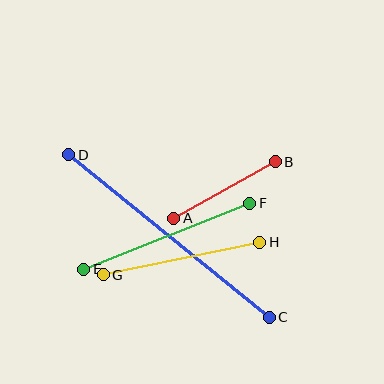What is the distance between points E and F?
The distance is approximately 179 pixels.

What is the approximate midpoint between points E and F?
The midpoint is at approximately (167, 236) pixels.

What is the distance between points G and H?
The distance is approximately 160 pixels.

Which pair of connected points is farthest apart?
Points C and D are farthest apart.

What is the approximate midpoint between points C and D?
The midpoint is at approximately (169, 236) pixels.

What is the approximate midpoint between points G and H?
The midpoint is at approximately (182, 259) pixels.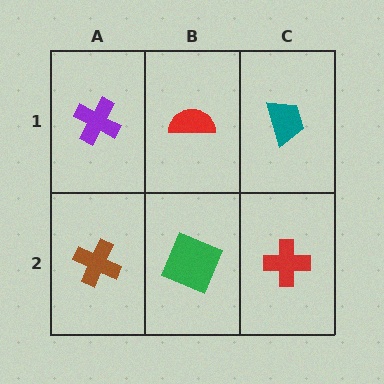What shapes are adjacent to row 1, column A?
A brown cross (row 2, column A), a red semicircle (row 1, column B).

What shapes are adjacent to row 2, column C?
A teal trapezoid (row 1, column C), a green square (row 2, column B).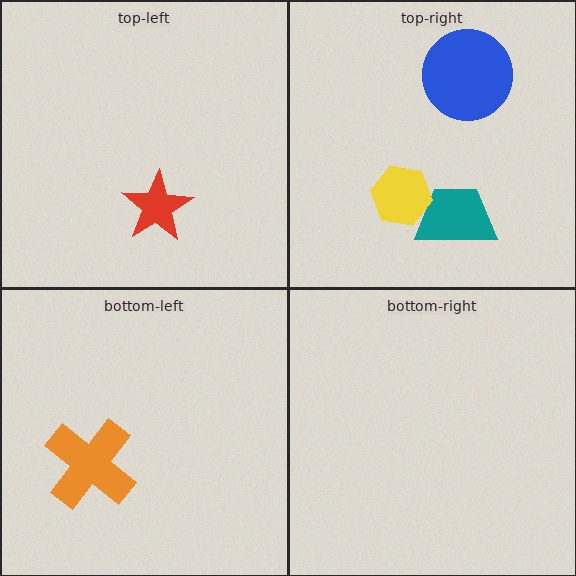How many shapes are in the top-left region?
1.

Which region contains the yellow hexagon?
The top-right region.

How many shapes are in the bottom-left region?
1.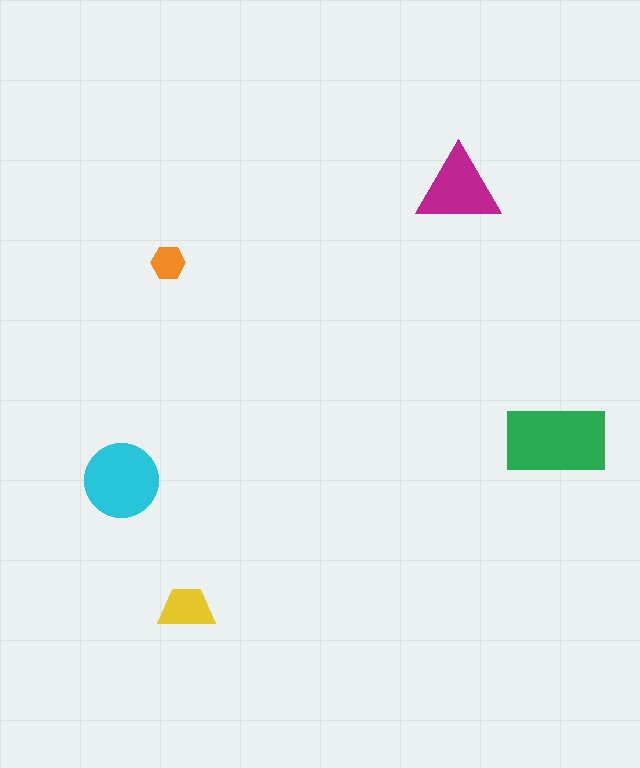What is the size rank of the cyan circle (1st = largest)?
2nd.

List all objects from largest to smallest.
The green rectangle, the cyan circle, the magenta triangle, the yellow trapezoid, the orange hexagon.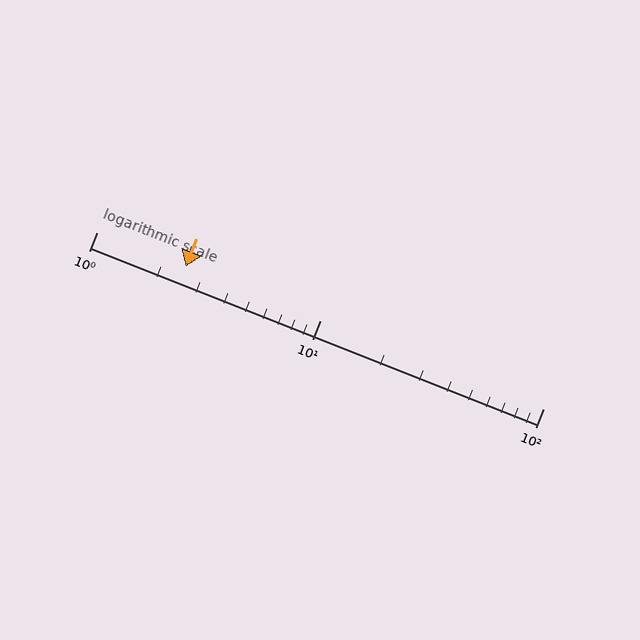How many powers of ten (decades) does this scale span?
The scale spans 2 decades, from 1 to 100.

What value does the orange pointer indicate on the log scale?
The pointer indicates approximately 2.5.